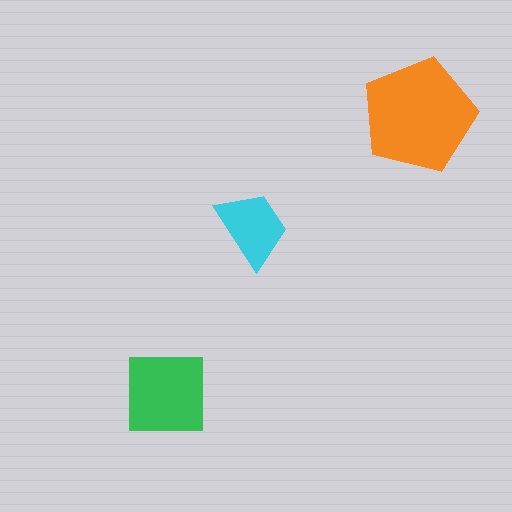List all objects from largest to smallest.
The orange pentagon, the green square, the cyan trapezoid.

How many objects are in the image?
There are 3 objects in the image.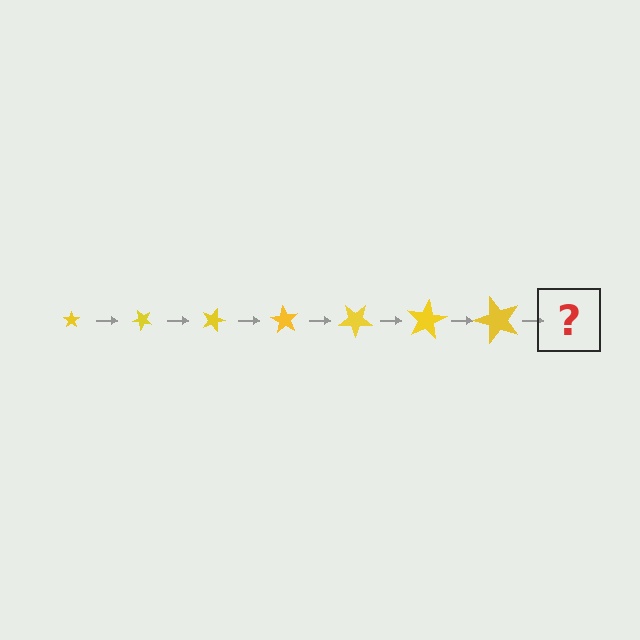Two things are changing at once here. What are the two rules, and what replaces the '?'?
The two rules are that the star grows larger each step and it rotates 45 degrees each step. The '?' should be a star, larger than the previous one and rotated 315 degrees from the start.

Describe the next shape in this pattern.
It should be a star, larger than the previous one and rotated 315 degrees from the start.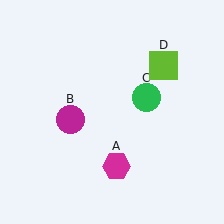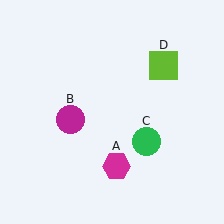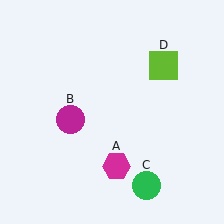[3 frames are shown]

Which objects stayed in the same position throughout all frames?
Magenta hexagon (object A) and magenta circle (object B) and lime square (object D) remained stationary.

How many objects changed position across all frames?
1 object changed position: green circle (object C).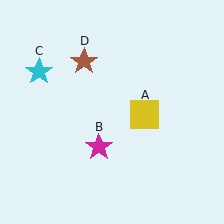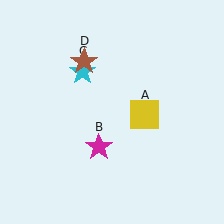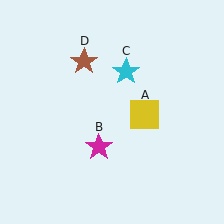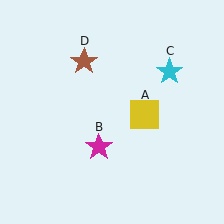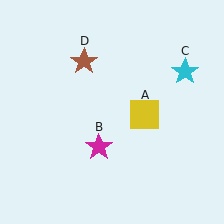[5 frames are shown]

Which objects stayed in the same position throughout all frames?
Yellow square (object A) and magenta star (object B) and brown star (object D) remained stationary.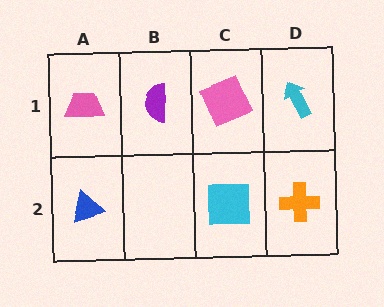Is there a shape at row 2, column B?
No, that cell is empty.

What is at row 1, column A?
A pink trapezoid.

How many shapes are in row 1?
4 shapes.